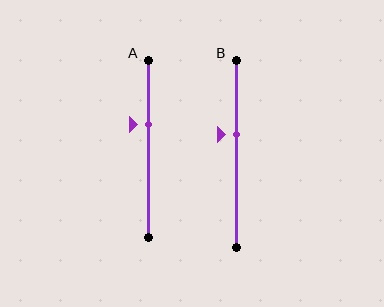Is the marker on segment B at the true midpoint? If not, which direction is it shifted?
No, the marker on segment B is shifted upward by about 10% of the segment length.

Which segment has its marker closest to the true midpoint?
Segment B has its marker closest to the true midpoint.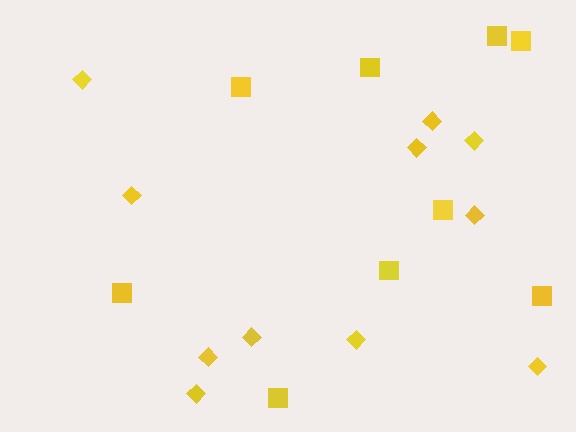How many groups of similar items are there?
There are 2 groups: one group of squares (9) and one group of diamonds (11).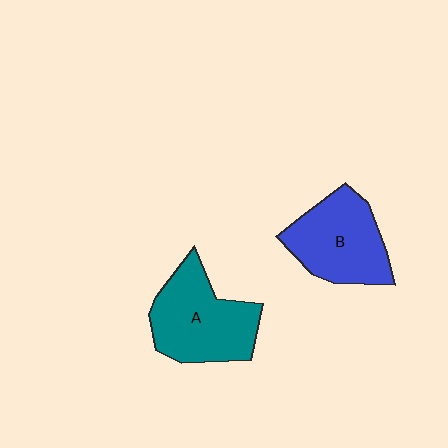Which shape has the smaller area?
Shape B (blue).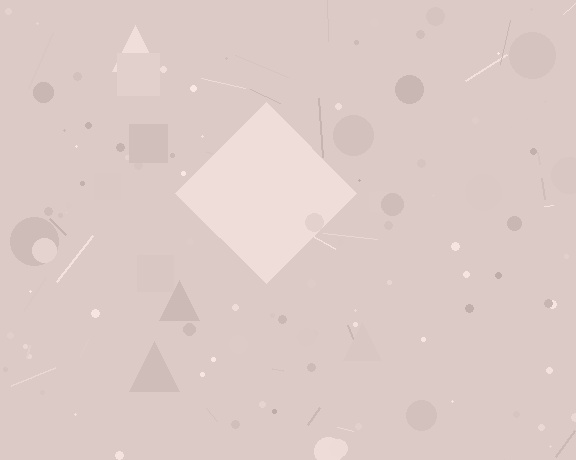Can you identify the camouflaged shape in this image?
The camouflaged shape is a diamond.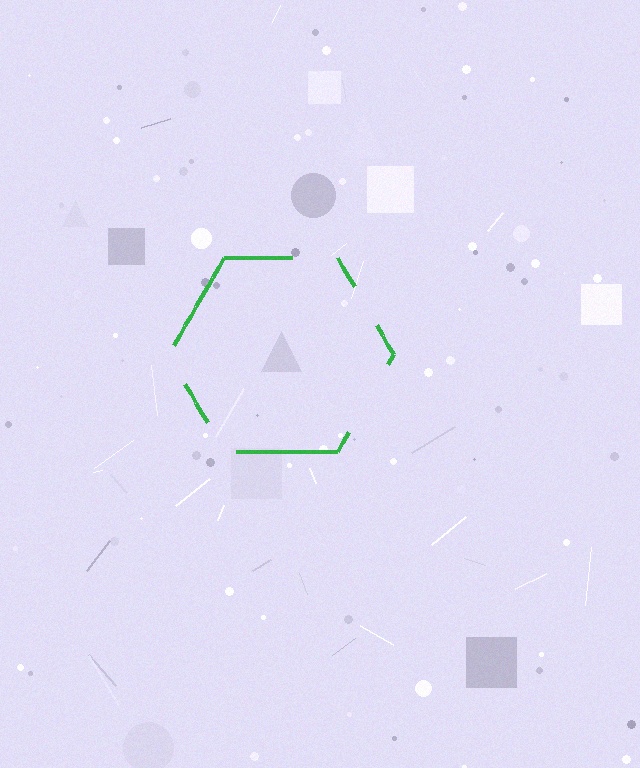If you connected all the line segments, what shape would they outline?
They would outline a hexagon.